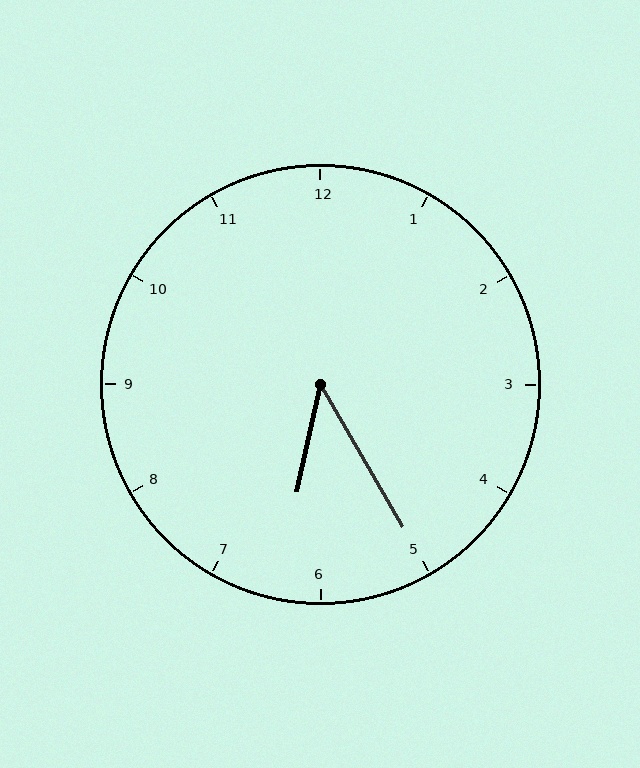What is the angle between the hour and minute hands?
Approximately 42 degrees.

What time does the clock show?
6:25.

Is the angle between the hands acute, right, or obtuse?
It is acute.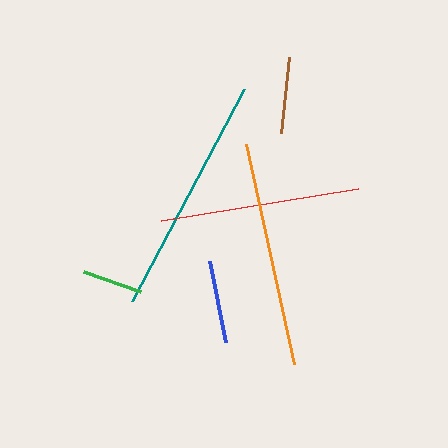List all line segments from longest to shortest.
From longest to shortest: teal, orange, red, blue, brown, green.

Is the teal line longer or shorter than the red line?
The teal line is longer than the red line.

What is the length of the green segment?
The green segment is approximately 60 pixels long.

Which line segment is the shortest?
The green line is the shortest at approximately 60 pixels.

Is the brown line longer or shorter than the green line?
The brown line is longer than the green line.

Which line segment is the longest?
The teal line is the longest at approximately 240 pixels.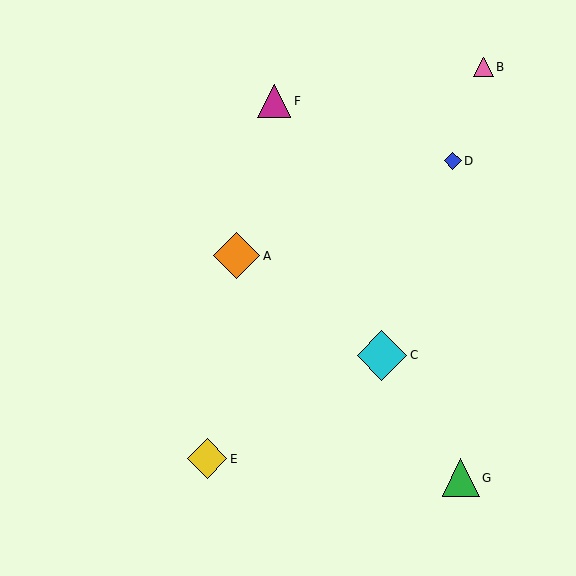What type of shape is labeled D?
Shape D is a blue diamond.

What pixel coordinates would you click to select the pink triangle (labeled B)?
Click at (483, 67) to select the pink triangle B.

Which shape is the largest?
The cyan diamond (labeled C) is the largest.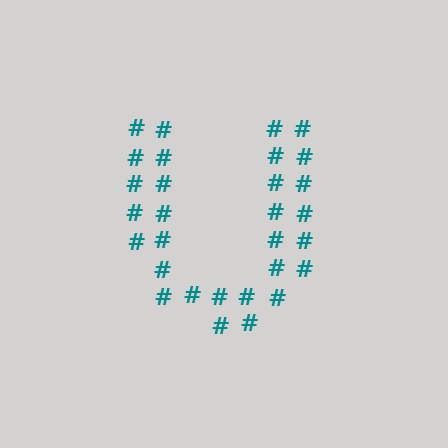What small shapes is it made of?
It is made of small hash symbols.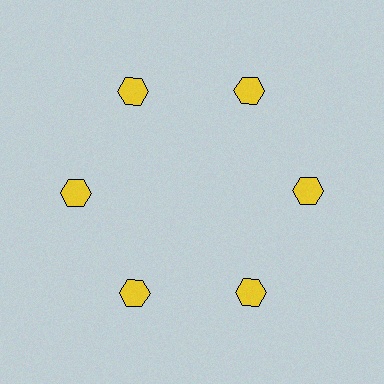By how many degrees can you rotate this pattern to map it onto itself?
The pattern maps onto itself every 60 degrees of rotation.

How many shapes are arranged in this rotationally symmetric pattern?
There are 6 shapes, arranged in 6 groups of 1.